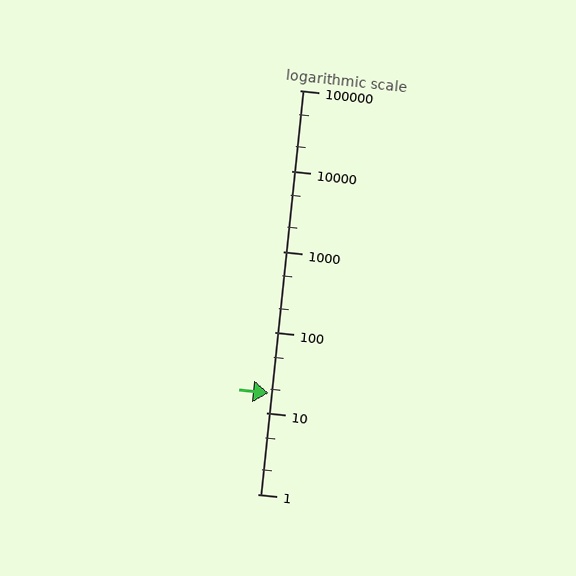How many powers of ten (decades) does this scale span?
The scale spans 5 decades, from 1 to 100000.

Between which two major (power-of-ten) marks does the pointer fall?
The pointer is between 10 and 100.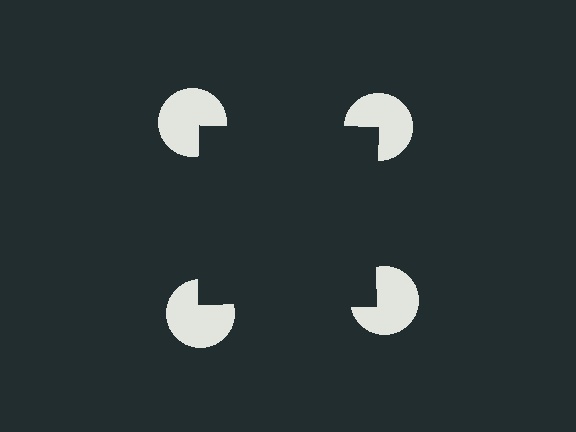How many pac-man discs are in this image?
There are 4 — one at each vertex of the illusory square.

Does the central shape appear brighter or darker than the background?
It typically appears slightly darker than the background, even though no actual brightness change is drawn.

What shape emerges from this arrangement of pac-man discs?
An illusory square — its edges are inferred from the aligned wedge cuts in the pac-man discs, not physically drawn.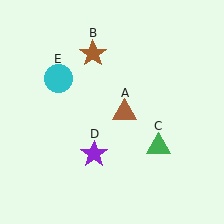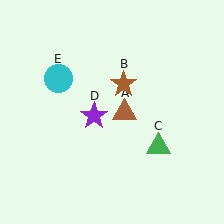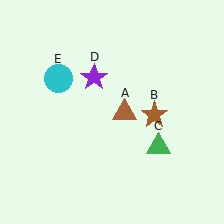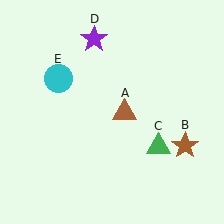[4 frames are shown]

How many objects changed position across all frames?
2 objects changed position: brown star (object B), purple star (object D).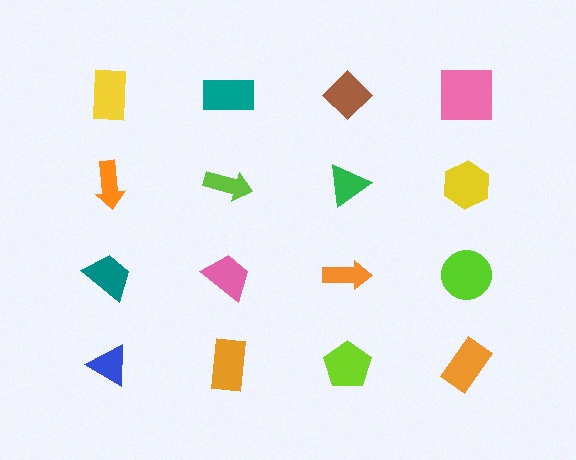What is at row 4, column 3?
A lime pentagon.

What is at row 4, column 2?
An orange rectangle.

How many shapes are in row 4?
4 shapes.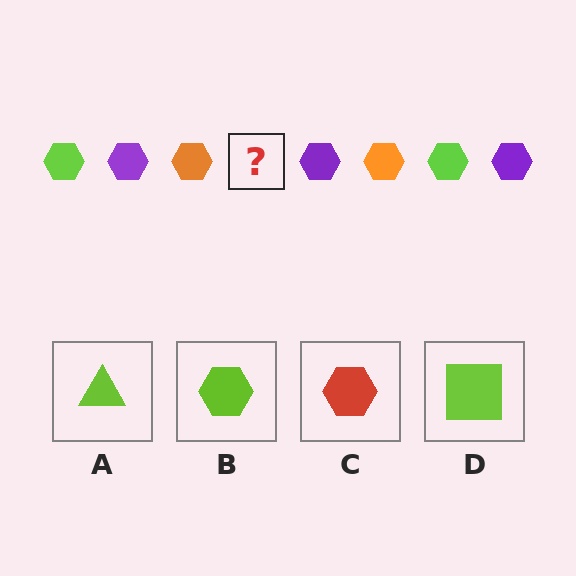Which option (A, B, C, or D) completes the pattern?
B.